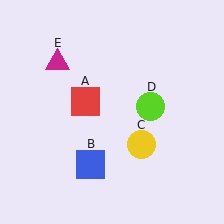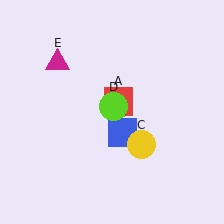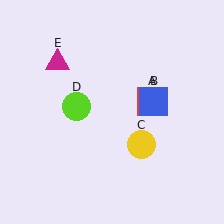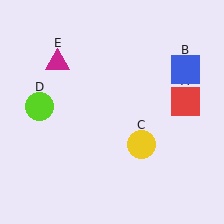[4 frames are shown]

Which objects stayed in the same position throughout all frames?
Yellow circle (object C) and magenta triangle (object E) remained stationary.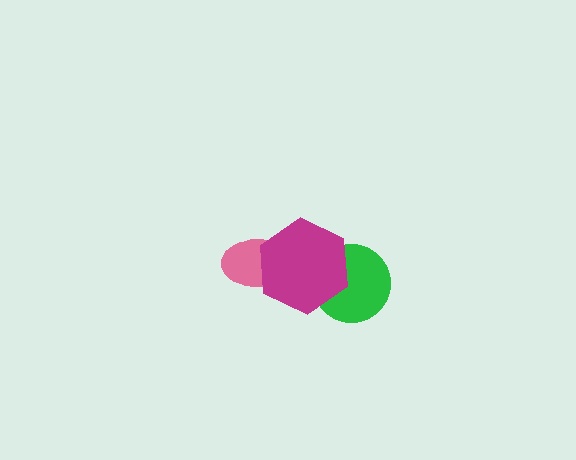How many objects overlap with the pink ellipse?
1 object overlaps with the pink ellipse.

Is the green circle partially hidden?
Yes, it is partially covered by another shape.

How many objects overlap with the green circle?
1 object overlaps with the green circle.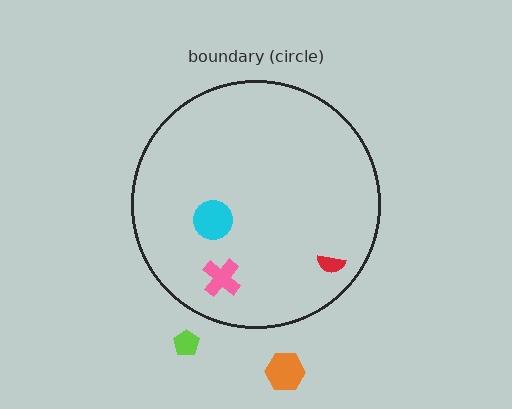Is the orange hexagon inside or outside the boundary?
Outside.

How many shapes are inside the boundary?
3 inside, 2 outside.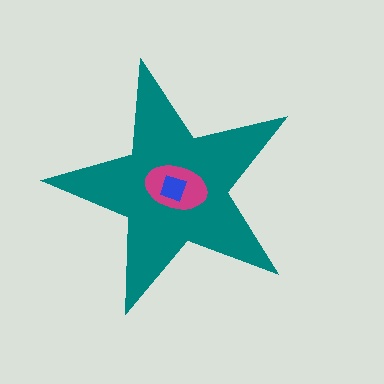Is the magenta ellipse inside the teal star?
Yes.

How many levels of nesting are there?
3.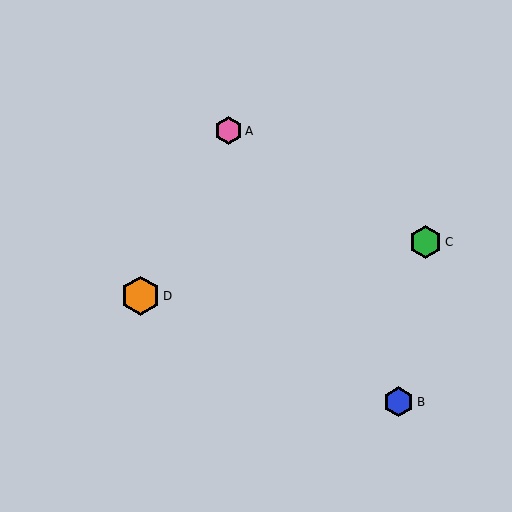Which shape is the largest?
The orange hexagon (labeled D) is the largest.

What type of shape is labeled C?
Shape C is a green hexagon.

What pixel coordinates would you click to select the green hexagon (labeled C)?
Click at (426, 242) to select the green hexagon C.